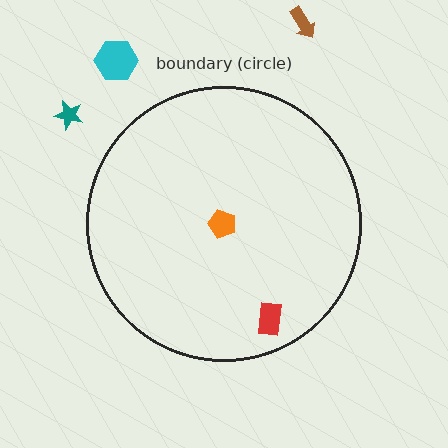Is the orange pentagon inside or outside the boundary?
Inside.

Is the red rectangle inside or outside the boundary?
Inside.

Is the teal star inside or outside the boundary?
Outside.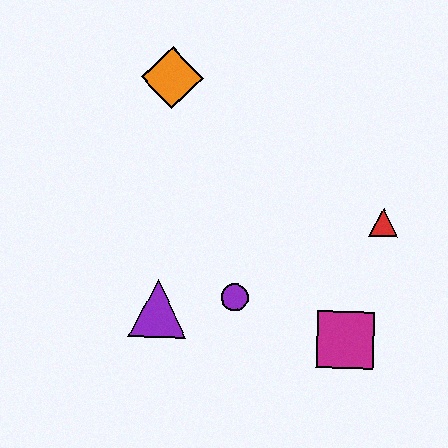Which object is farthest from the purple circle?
The orange diamond is farthest from the purple circle.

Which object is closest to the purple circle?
The purple triangle is closest to the purple circle.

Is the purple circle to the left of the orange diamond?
No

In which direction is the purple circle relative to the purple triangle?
The purple circle is to the right of the purple triangle.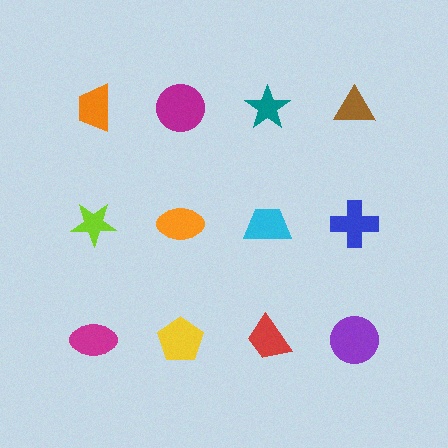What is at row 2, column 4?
A blue cross.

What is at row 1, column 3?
A teal star.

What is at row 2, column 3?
A cyan trapezoid.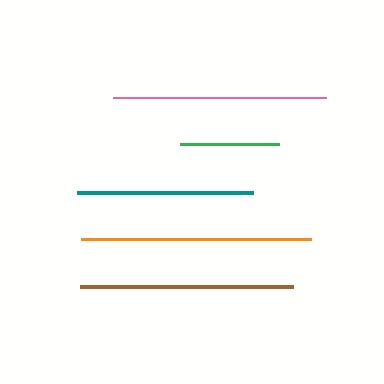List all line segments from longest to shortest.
From longest to shortest: orange, pink, brown, teal, green.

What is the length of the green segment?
The green segment is approximately 98 pixels long.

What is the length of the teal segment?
The teal segment is approximately 176 pixels long.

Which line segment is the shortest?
The green line is the shortest at approximately 98 pixels.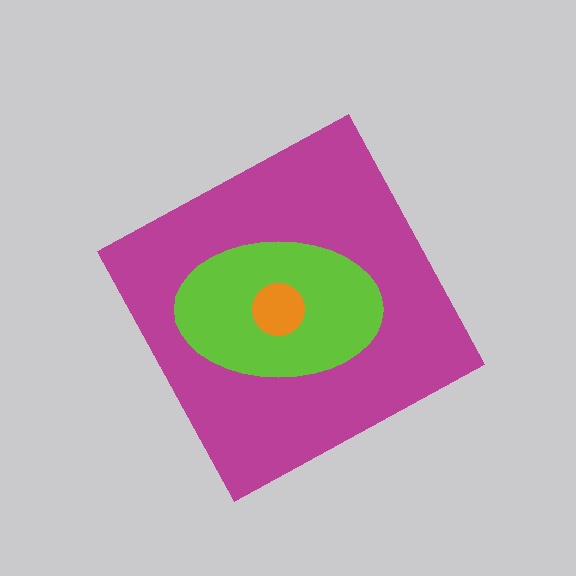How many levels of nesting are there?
3.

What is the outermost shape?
The magenta diamond.